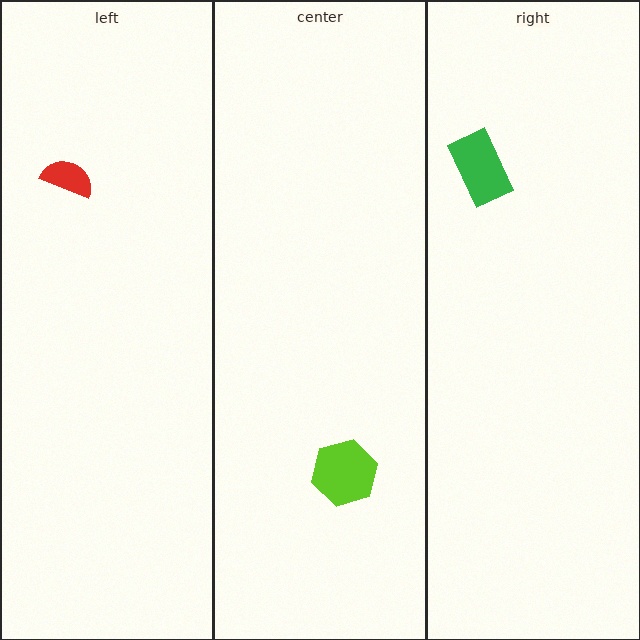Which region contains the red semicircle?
The left region.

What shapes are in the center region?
The lime hexagon.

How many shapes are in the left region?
1.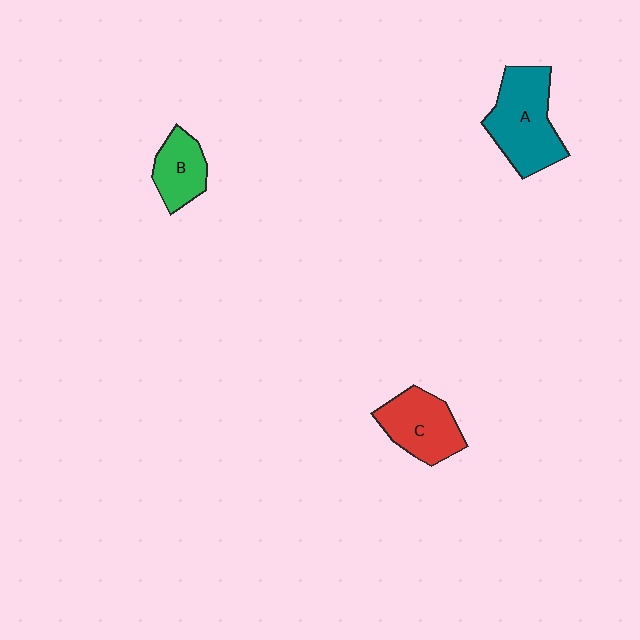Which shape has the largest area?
Shape A (teal).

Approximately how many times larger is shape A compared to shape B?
Approximately 1.8 times.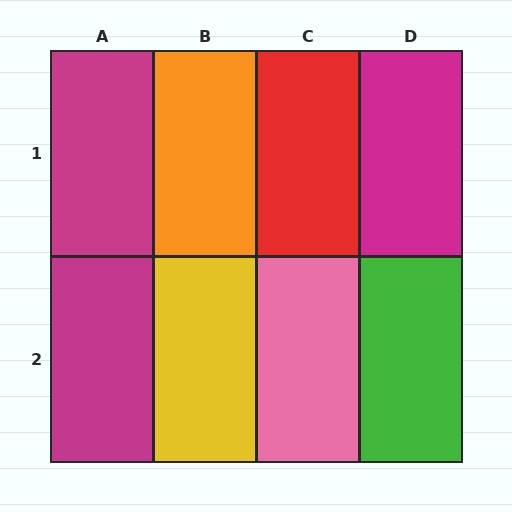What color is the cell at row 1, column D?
Magenta.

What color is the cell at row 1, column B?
Orange.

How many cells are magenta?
3 cells are magenta.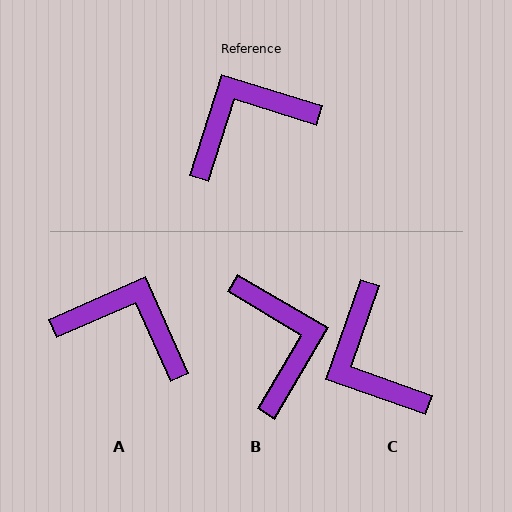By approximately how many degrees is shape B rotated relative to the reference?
Approximately 103 degrees clockwise.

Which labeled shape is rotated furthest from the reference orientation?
B, about 103 degrees away.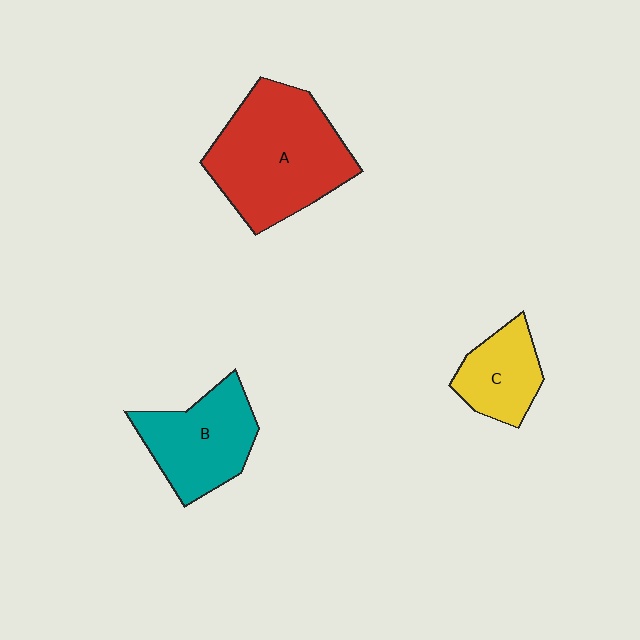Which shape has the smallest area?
Shape C (yellow).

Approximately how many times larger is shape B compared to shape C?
Approximately 1.5 times.